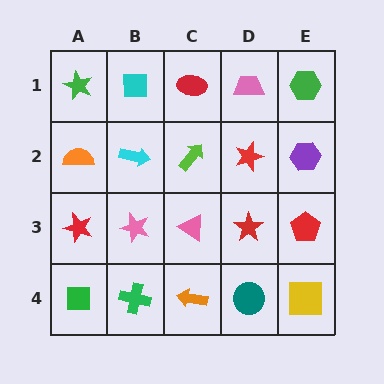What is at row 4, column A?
A green square.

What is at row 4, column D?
A teal circle.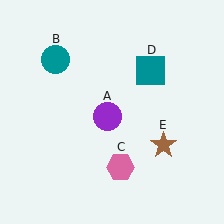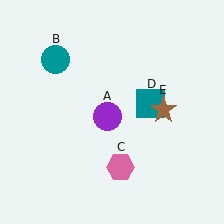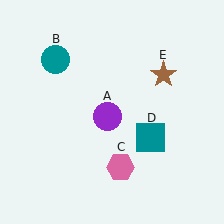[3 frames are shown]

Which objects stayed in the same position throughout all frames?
Purple circle (object A) and teal circle (object B) and pink hexagon (object C) remained stationary.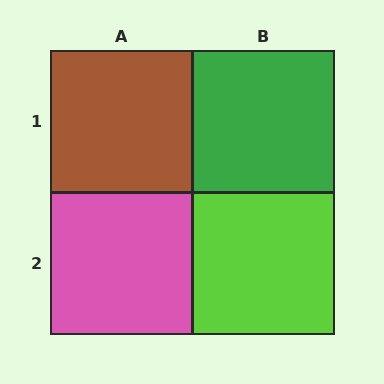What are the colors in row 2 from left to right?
Pink, lime.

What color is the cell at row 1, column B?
Green.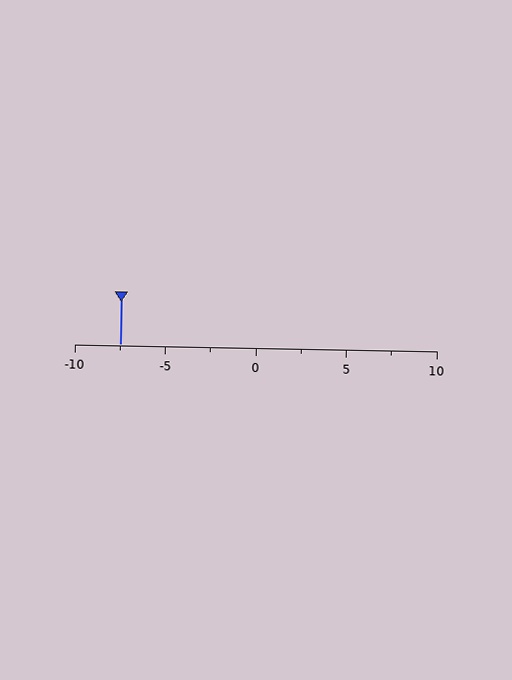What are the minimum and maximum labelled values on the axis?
The axis runs from -10 to 10.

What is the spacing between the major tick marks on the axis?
The major ticks are spaced 5 apart.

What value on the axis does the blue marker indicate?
The marker indicates approximately -7.5.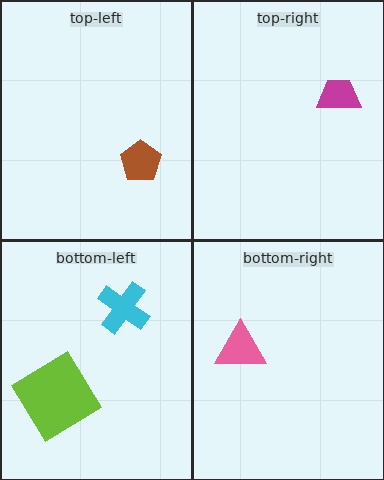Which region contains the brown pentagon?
The top-left region.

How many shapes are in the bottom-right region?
1.